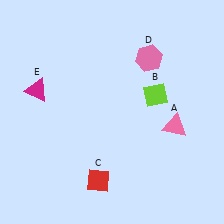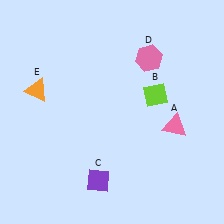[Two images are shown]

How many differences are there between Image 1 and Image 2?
There are 2 differences between the two images.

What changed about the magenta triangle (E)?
In Image 1, E is magenta. In Image 2, it changed to orange.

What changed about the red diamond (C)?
In Image 1, C is red. In Image 2, it changed to purple.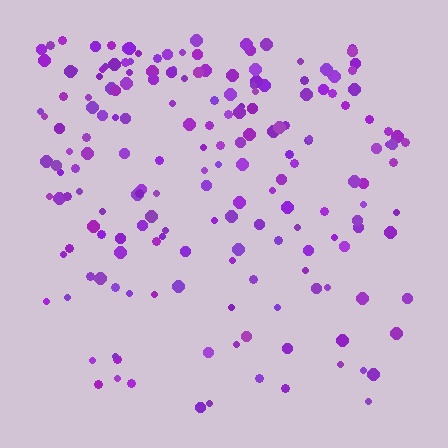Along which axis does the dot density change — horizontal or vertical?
Vertical.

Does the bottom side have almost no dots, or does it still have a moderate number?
Still a moderate number, just noticeably fewer than the top.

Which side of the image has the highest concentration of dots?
The top.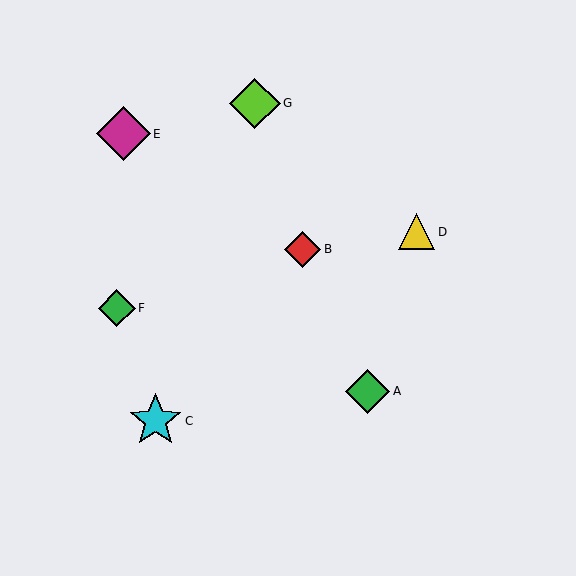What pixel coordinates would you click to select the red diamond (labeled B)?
Click at (303, 249) to select the red diamond B.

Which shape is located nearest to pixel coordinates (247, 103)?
The lime diamond (labeled G) at (255, 103) is nearest to that location.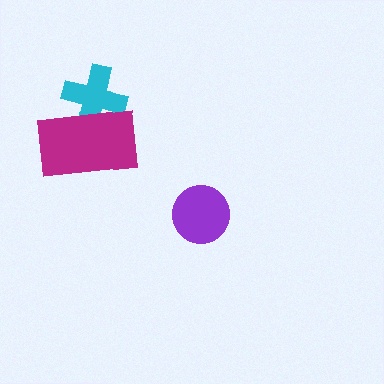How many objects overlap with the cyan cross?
1 object overlaps with the cyan cross.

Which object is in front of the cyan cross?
The magenta rectangle is in front of the cyan cross.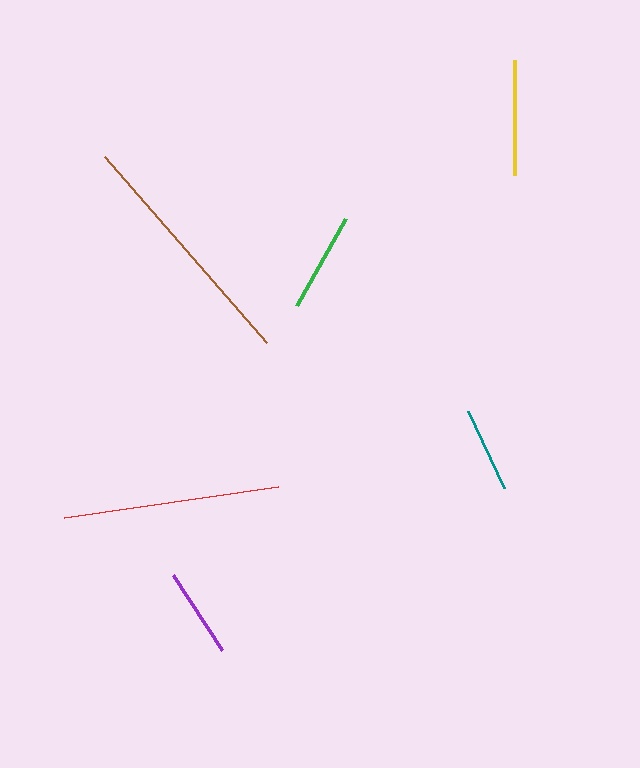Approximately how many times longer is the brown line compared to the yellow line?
The brown line is approximately 2.2 times the length of the yellow line.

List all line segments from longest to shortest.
From longest to shortest: brown, red, yellow, green, purple, teal.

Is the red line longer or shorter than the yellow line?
The red line is longer than the yellow line.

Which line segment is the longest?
The brown line is the longest at approximately 247 pixels.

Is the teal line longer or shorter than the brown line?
The brown line is longer than the teal line.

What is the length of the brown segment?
The brown segment is approximately 247 pixels long.